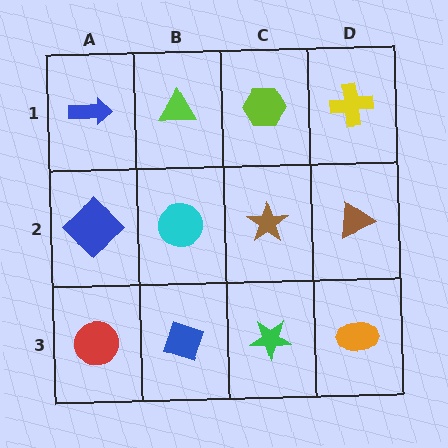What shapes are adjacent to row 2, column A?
A blue arrow (row 1, column A), a red circle (row 3, column A), a cyan circle (row 2, column B).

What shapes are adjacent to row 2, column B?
A lime triangle (row 1, column B), a blue diamond (row 3, column B), a blue diamond (row 2, column A), a brown star (row 2, column C).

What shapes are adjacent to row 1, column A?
A blue diamond (row 2, column A), a lime triangle (row 1, column B).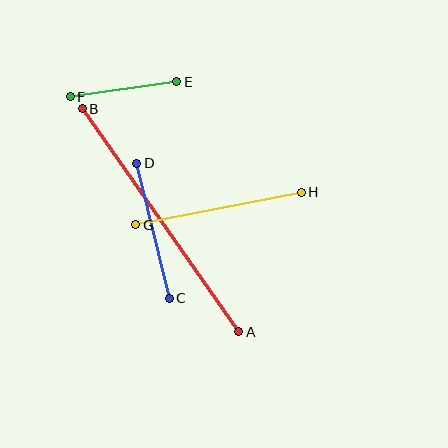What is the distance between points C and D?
The distance is approximately 139 pixels.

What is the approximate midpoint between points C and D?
The midpoint is at approximately (153, 231) pixels.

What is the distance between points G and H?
The distance is approximately 168 pixels.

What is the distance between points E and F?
The distance is approximately 107 pixels.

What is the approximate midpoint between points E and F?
The midpoint is at approximately (124, 89) pixels.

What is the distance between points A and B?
The distance is approximately 272 pixels.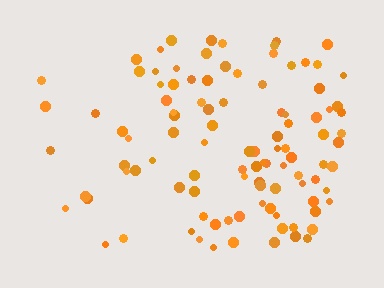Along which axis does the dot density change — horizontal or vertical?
Horizontal.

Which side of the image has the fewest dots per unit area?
The left.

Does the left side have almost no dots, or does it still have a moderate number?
Still a moderate number, just noticeably fewer than the right.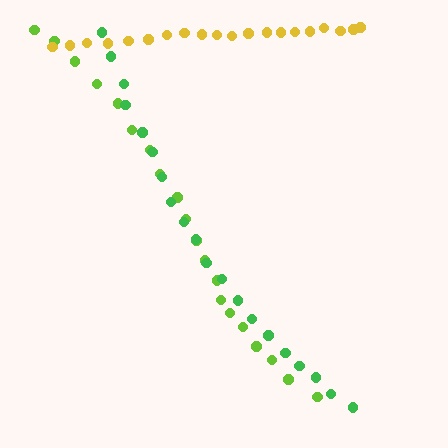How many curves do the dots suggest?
There are 3 distinct paths.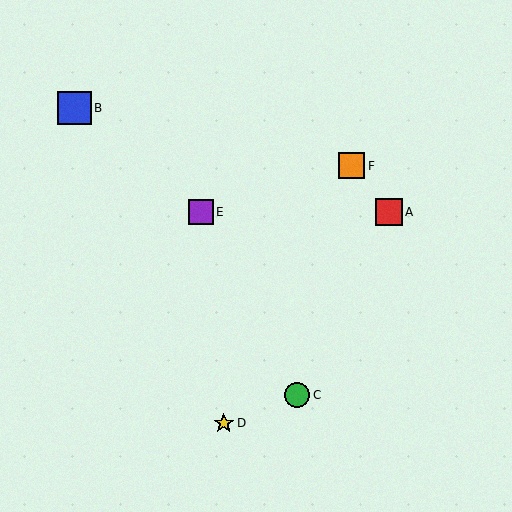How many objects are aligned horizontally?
2 objects (A, E) are aligned horizontally.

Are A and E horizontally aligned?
Yes, both are at y≈212.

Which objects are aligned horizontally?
Objects A, E are aligned horizontally.